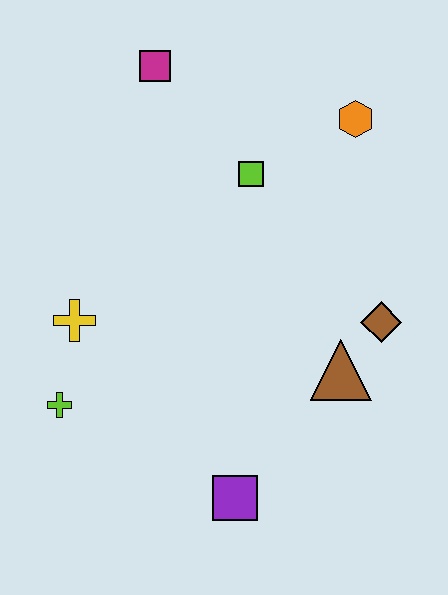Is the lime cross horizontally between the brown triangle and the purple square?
No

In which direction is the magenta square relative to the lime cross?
The magenta square is above the lime cross.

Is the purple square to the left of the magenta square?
No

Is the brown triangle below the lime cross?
No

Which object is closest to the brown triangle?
The brown diamond is closest to the brown triangle.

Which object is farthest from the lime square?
The purple square is farthest from the lime square.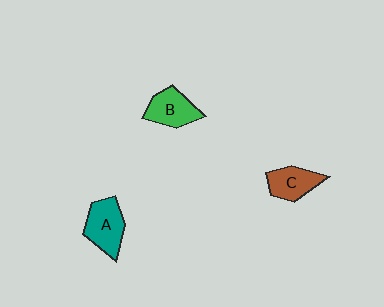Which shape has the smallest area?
Shape C (brown).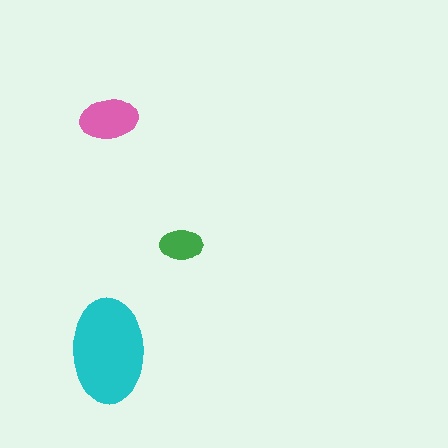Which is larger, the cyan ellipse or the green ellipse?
The cyan one.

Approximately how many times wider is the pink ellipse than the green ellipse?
About 1.5 times wider.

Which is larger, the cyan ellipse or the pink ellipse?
The cyan one.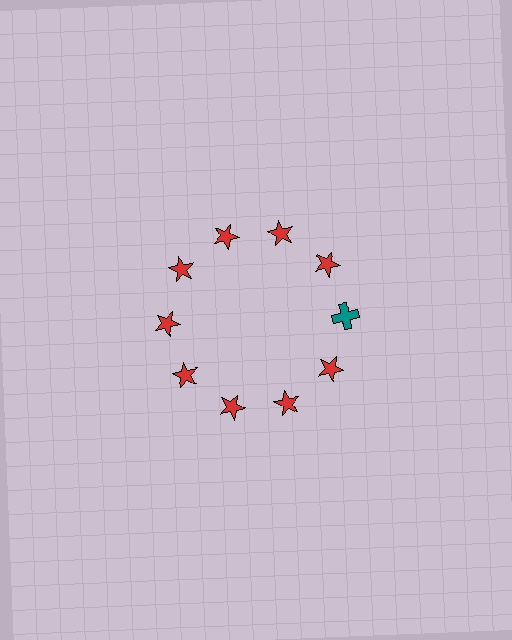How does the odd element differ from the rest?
It differs in both color (teal instead of red) and shape (cross instead of star).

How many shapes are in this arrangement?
There are 10 shapes arranged in a ring pattern.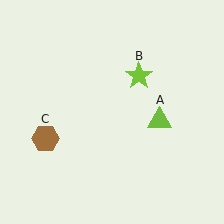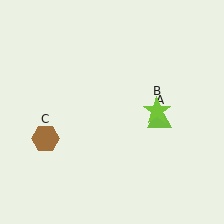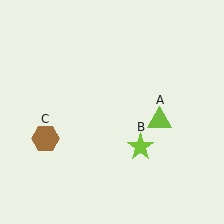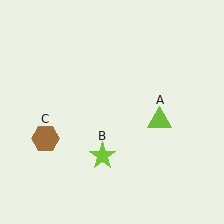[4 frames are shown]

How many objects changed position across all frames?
1 object changed position: lime star (object B).